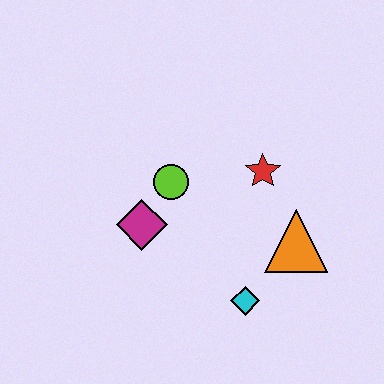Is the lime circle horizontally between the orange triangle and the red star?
No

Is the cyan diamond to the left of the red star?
Yes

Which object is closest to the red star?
The orange triangle is closest to the red star.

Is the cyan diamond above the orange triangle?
No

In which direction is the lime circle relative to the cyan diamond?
The lime circle is above the cyan diamond.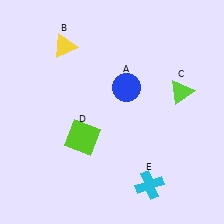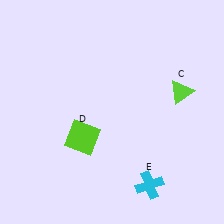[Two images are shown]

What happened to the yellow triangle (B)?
The yellow triangle (B) was removed in Image 2. It was in the top-left area of Image 1.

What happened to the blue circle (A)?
The blue circle (A) was removed in Image 2. It was in the top-right area of Image 1.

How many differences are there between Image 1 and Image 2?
There are 2 differences between the two images.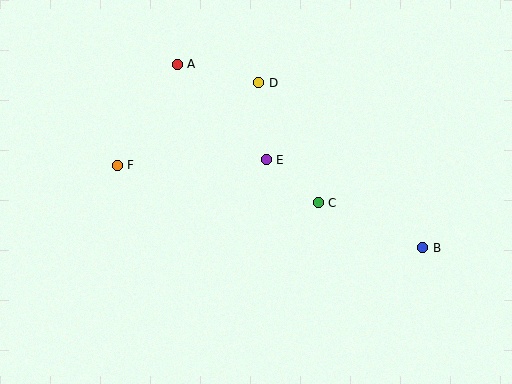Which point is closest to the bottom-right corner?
Point B is closest to the bottom-right corner.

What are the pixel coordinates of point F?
Point F is at (117, 165).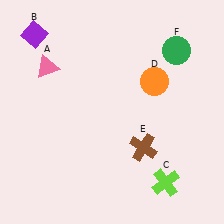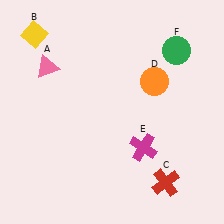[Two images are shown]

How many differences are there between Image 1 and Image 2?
There are 3 differences between the two images.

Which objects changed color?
B changed from purple to yellow. C changed from lime to red. E changed from brown to magenta.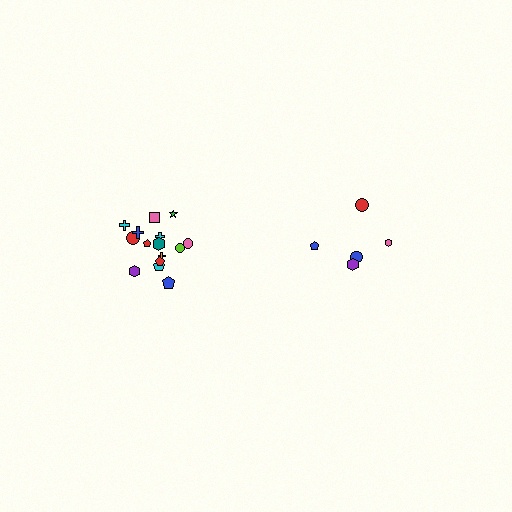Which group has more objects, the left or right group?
The left group.